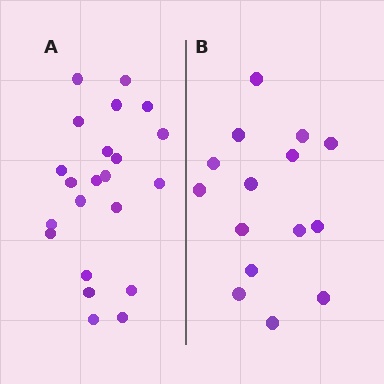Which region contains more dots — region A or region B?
Region A (the left region) has more dots.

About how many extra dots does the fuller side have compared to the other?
Region A has roughly 8 or so more dots than region B.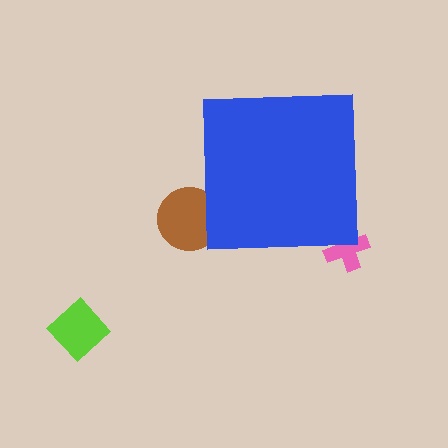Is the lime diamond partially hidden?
No, the lime diamond is fully visible.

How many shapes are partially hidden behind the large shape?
2 shapes are partially hidden.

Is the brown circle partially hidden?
Yes, the brown circle is partially hidden behind the blue square.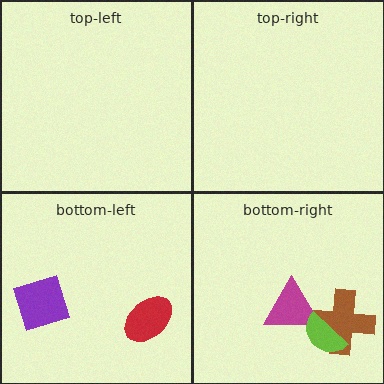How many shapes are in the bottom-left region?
2.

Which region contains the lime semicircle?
The bottom-right region.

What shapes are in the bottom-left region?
The red ellipse, the purple diamond.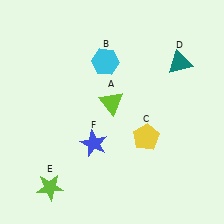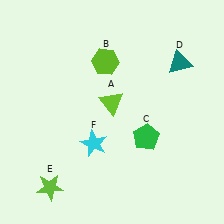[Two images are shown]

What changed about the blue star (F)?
In Image 1, F is blue. In Image 2, it changed to cyan.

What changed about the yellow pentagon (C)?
In Image 1, C is yellow. In Image 2, it changed to green.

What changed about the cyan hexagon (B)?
In Image 1, B is cyan. In Image 2, it changed to lime.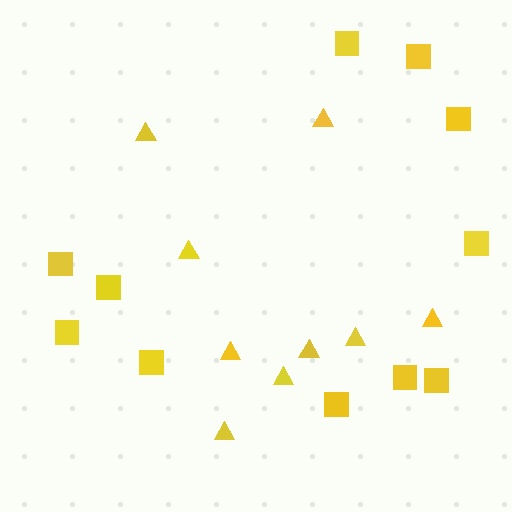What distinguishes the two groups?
There are 2 groups: one group of squares (11) and one group of triangles (9).